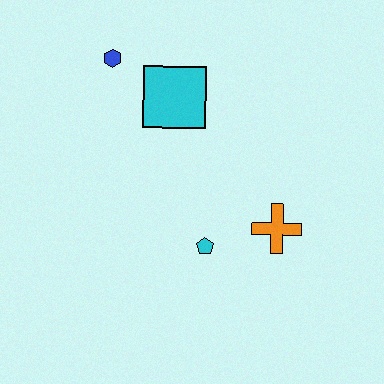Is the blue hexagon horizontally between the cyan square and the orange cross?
No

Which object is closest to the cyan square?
The blue hexagon is closest to the cyan square.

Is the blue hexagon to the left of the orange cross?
Yes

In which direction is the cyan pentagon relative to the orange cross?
The cyan pentagon is to the left of the orange cross.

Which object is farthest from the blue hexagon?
The orange cross is farthest from the blue hexagon.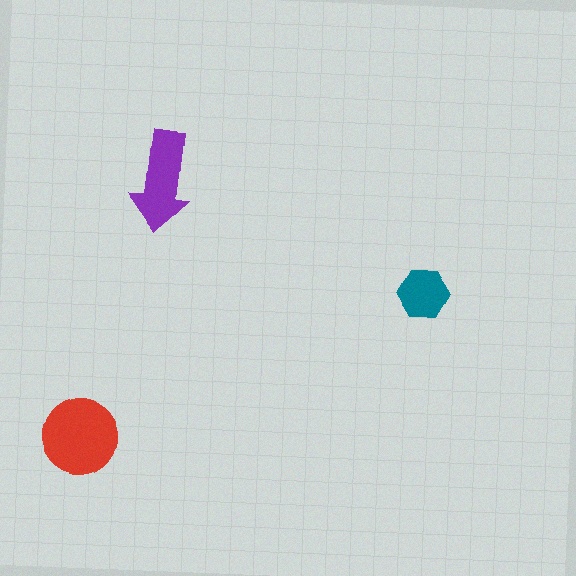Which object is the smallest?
The teal hexagon.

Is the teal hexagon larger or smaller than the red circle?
Smaller.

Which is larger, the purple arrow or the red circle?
The red circle.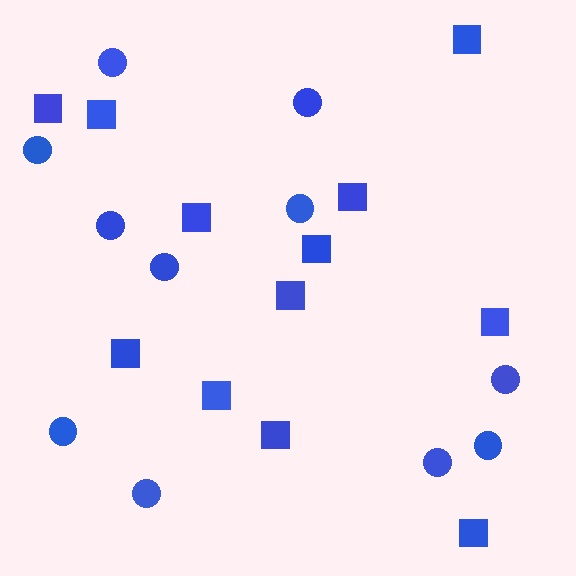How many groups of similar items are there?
There are 2 groups: one group of circles (11) and one group of squares (12).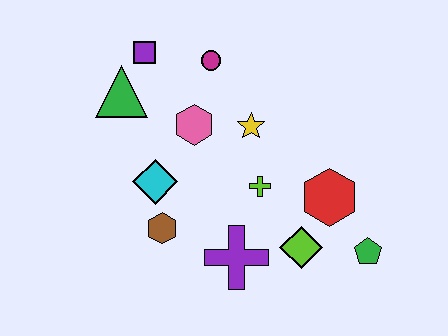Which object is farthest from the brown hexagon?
The green pentagon is farthest from the brown hexagon.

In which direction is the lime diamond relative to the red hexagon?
The lime diamond is below the red hexagon.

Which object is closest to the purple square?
The green triangle is closest to the purple square.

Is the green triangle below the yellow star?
No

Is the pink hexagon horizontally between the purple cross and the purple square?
Yes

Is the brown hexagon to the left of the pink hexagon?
Yes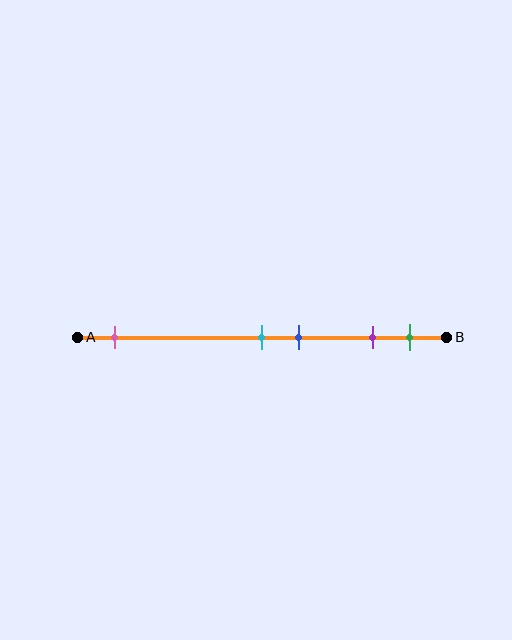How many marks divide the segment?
There are 5 marks dividing the segment.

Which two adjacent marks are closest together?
The cyan and blue marks are the closest adjacent pair.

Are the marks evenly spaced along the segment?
No, the marks are not evenly spaced.